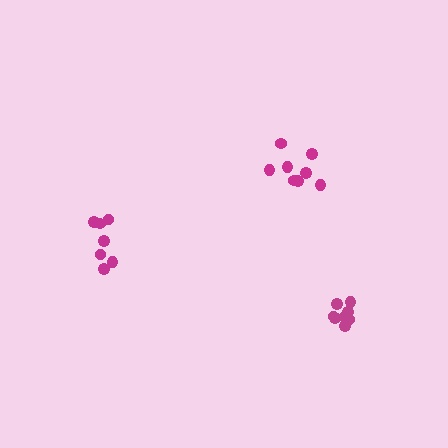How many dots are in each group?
Group 1: 9 dots, Group 2: 8 dots, Group 3: 7 dots (24 total).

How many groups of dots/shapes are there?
There are 3 groups.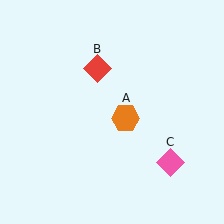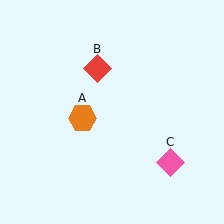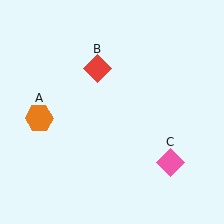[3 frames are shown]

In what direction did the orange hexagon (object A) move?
The orange hexagon (object A) moved left.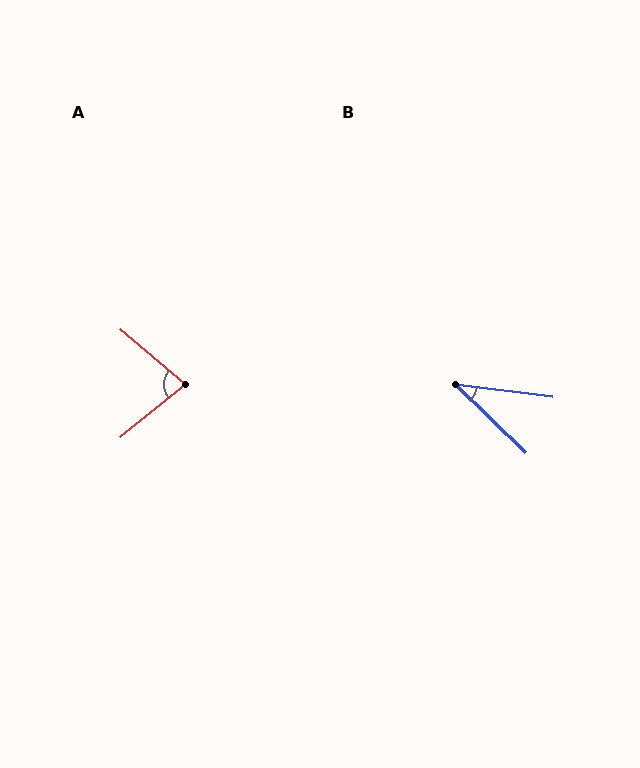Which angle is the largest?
A, at approximately 80 degrees.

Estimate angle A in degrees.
Approximately 80 degrees.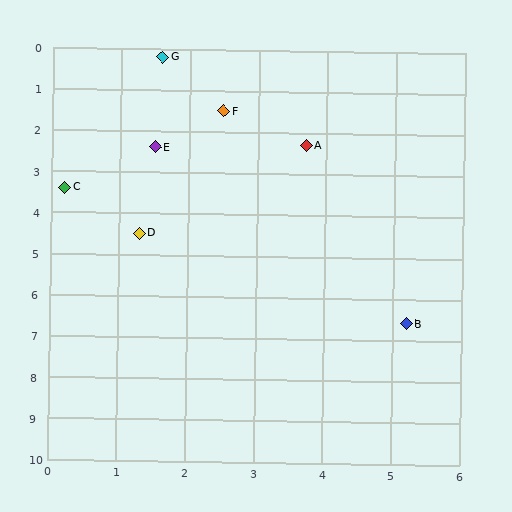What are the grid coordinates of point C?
Point C is at approximately (0.2, 3.4).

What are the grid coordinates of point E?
Point E is at approximately (1.5, 2.4).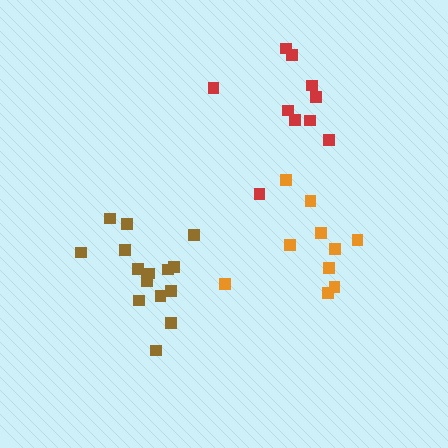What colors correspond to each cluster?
The clusters are colored: red, brown, orange.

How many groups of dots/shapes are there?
There are 3 groups.